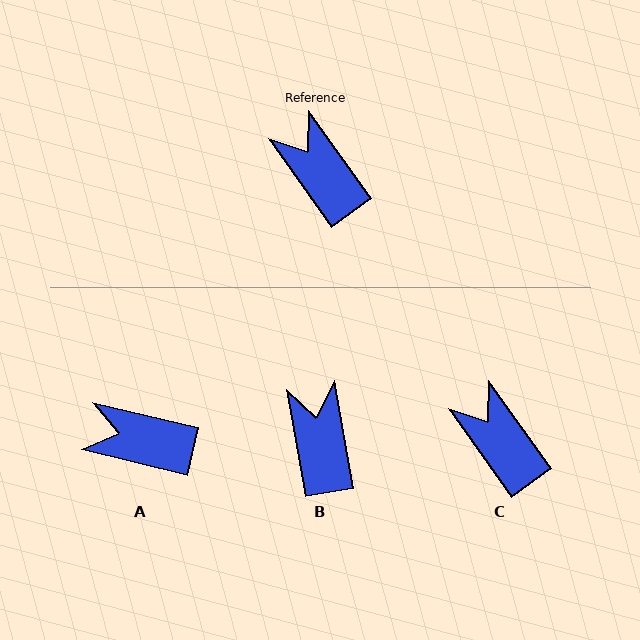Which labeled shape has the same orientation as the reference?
C.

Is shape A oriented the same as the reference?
No, it is off by about 41 degrees.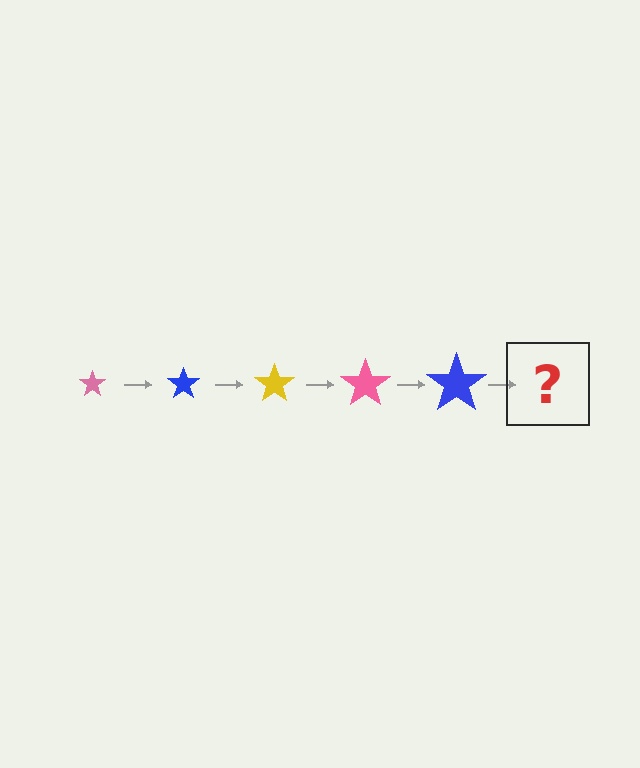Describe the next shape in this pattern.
It should be a yellow star, larger than the previous one.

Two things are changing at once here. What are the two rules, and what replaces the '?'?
The two rules are that the star grows larger each step and the color cycles through pink, blue, and yellow. The '?' should be a yellow star, larger than the previous one.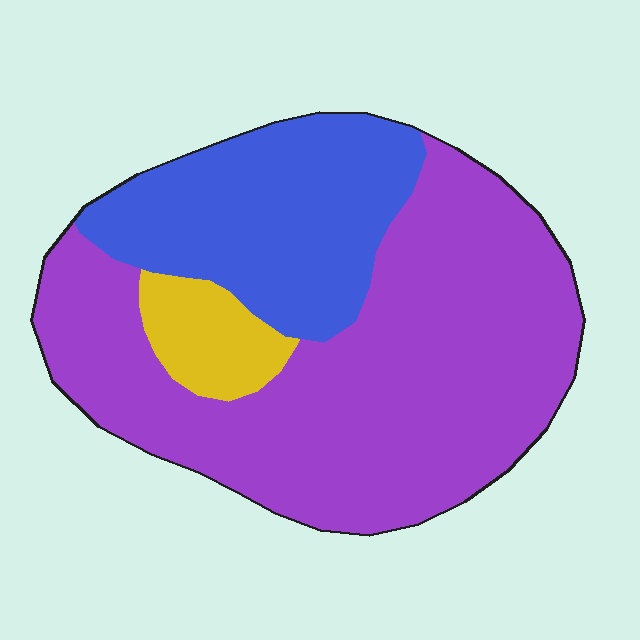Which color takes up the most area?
Purple, at roughly 65%.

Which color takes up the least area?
Yellow, at roughly 10%.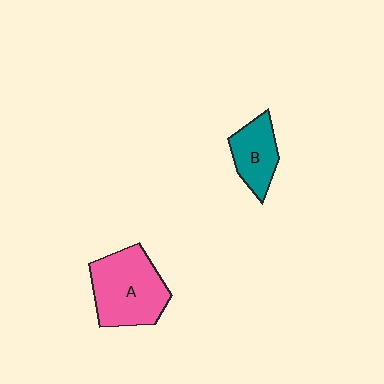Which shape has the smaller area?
Shape B (teal).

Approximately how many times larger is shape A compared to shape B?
Approximately 1.8 times.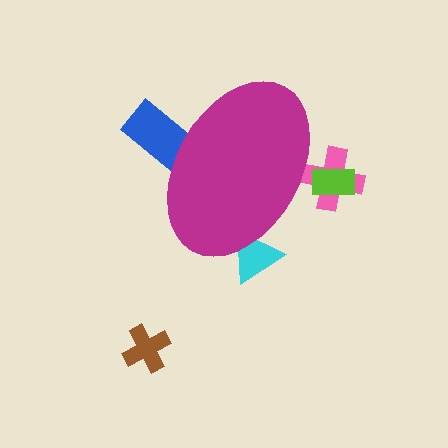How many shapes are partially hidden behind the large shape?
4 shapes are partially hidden.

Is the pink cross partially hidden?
Yes, the pink cross is partially hidden behind the magenta ellipse.